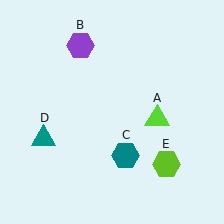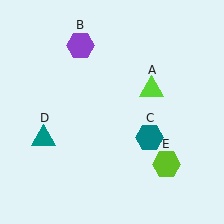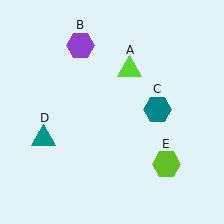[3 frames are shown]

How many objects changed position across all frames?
2 objects changed position: lime triangle (object A), teal hexagon (object C).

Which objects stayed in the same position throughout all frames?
Purple hexagon (object B) and teal triangle (object D) and lime hexagon (object E) remained stationary.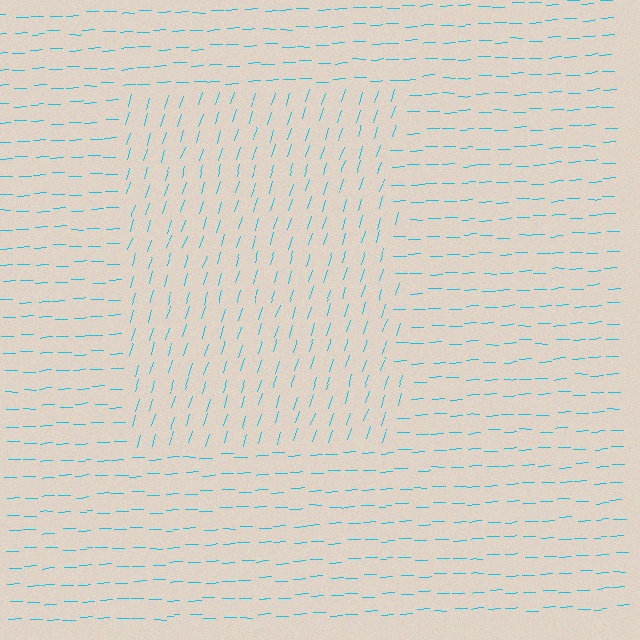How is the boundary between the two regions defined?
The boundary is defined purely by a change in line orientation (approximately 71 degrees difference). All lines are the same color and thickness.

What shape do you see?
I see a rectangle.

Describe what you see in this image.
The image is filled with small cyan line segments. A rectangle region in the image has lines oriented differently from the surrounding lines, creating a visible texture boundary.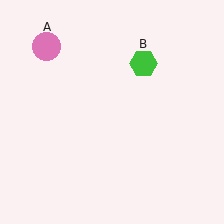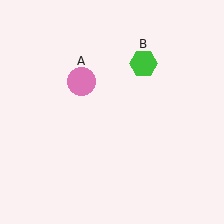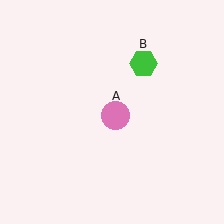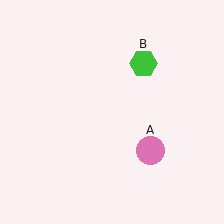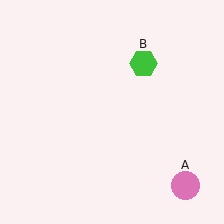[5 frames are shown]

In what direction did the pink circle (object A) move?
The pink circle (object A) moved down and to the right.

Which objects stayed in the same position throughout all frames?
Green hexagon (object B) remained stationary.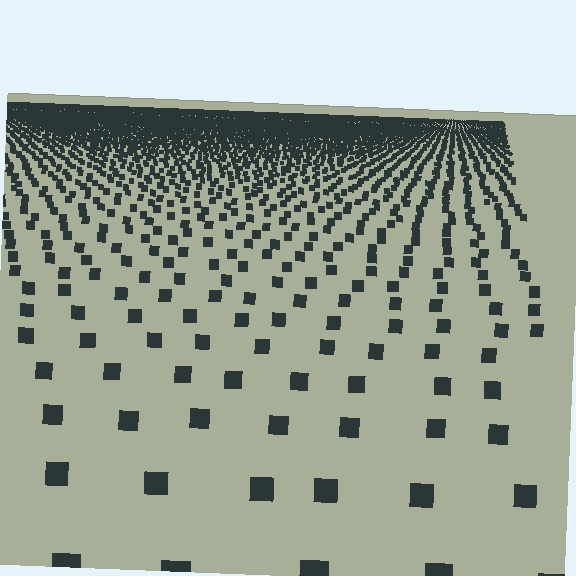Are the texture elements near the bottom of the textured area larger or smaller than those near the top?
Larger. Near the bottom, elements are closer to the viewer and appear at a bigger on-screen size.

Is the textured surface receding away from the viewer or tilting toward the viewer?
The surface is receding away from the viewer. Texture elements get smaller and denser toward the top.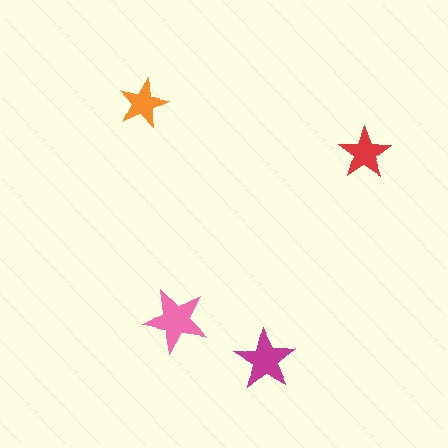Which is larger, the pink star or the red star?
The pink one.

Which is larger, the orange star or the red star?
The red one.